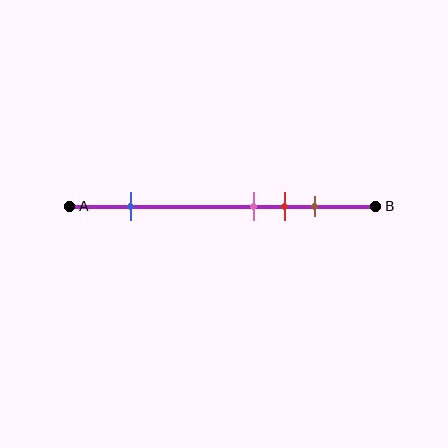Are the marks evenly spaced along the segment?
No, the marks are not evenly spaced.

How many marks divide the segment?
There are 4 marks dividing the segment.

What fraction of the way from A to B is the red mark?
The red mark is approximately 70% (0.7) of the way from A to B.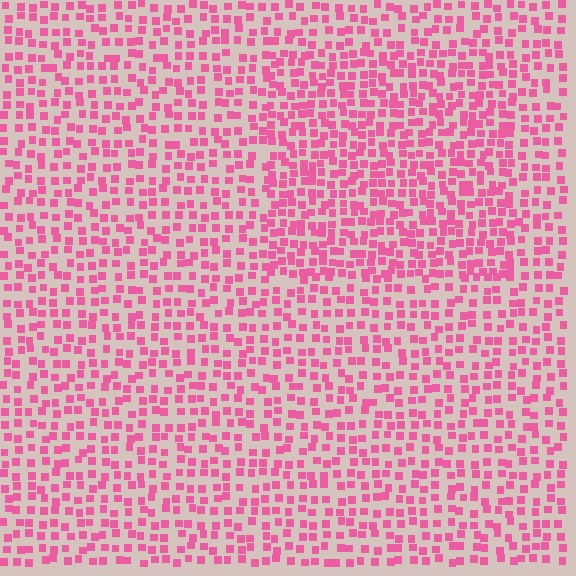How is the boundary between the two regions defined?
The boundary is defined by a change in element density (approximately 1.5x ratio). All elements are the same color, size, and shape.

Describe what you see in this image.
The image contains small pink elements arranged at two different densities. A rectangle-shaped region is visible where the elements are more densely packed than the surrounding area.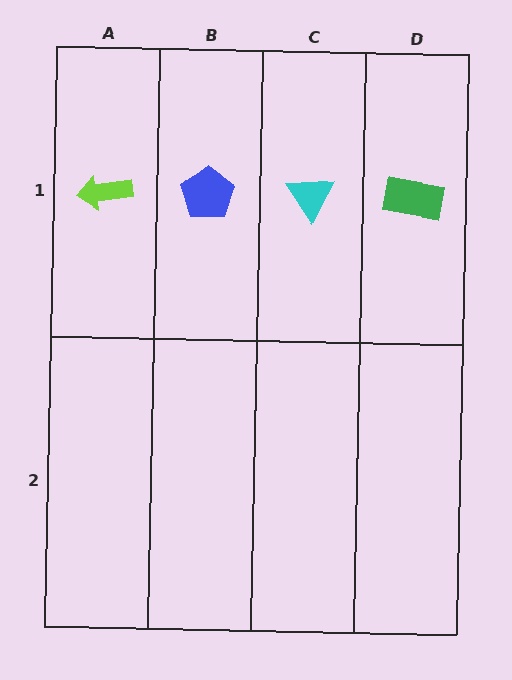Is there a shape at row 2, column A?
No, that cell is empty.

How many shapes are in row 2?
0 shapes.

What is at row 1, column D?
A green rectangle.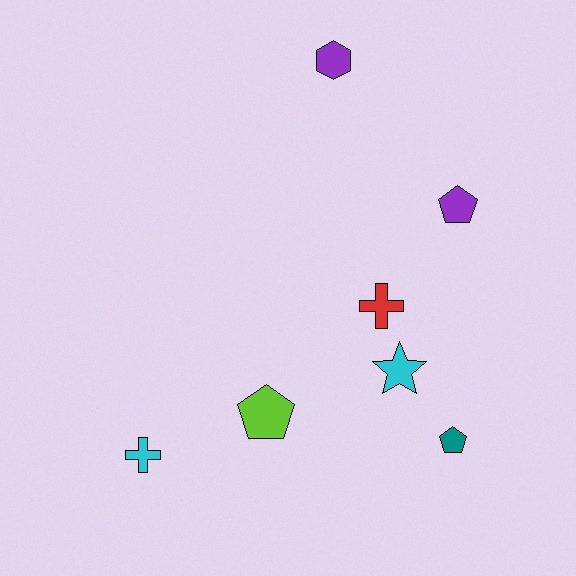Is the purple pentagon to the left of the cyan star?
No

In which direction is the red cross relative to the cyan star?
The red cross is above the cyan star.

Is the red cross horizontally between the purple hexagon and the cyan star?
Yes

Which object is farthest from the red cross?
The cyan cross is farthest from the red cross.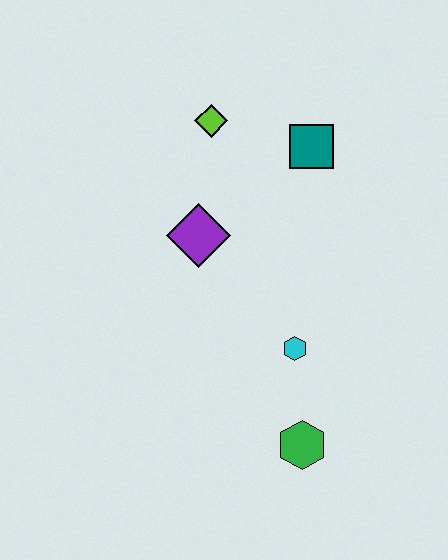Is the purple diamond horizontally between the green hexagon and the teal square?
No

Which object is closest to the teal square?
The lime diamond is closest to the teal square.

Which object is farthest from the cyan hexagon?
The lime diamond is farthest from the cyan hexagon.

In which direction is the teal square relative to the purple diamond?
The teal square is to the right of the purple diamond.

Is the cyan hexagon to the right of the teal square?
No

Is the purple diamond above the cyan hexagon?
Yes